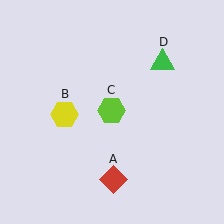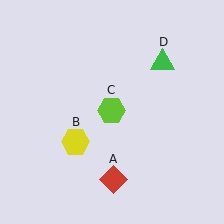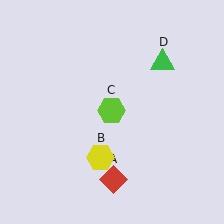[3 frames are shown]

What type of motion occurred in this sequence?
The yellow hexagon (object B) rotated counterclockwise around the center of the scene.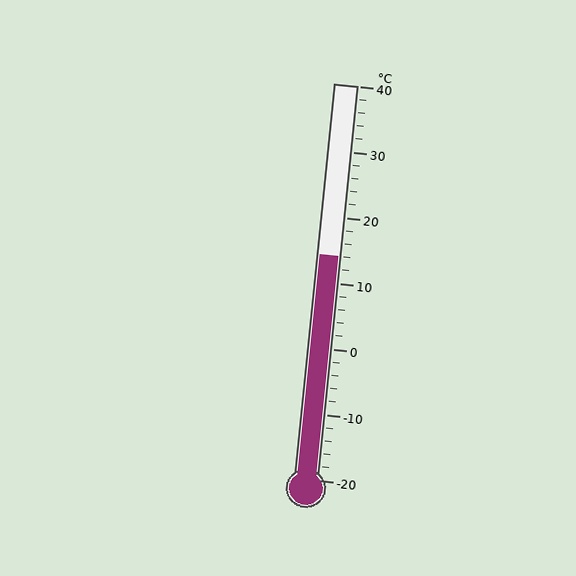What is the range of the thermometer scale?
The thermometer scale ranges from -20°C to 40°C.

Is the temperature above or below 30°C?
The temperature is below 30°C.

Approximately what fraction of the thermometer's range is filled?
The thermometer is filled to approximately 55% of its range.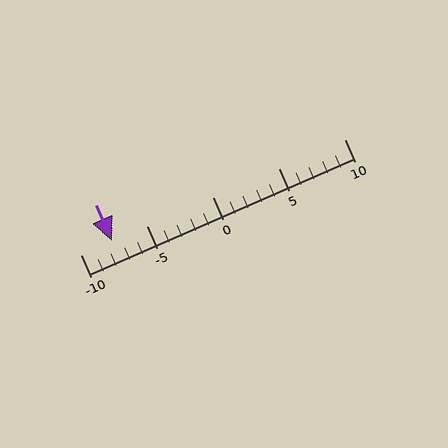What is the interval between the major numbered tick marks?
The major tick marks are spaced 5 units apart.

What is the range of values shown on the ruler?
The ruler shows values from -10 to 10.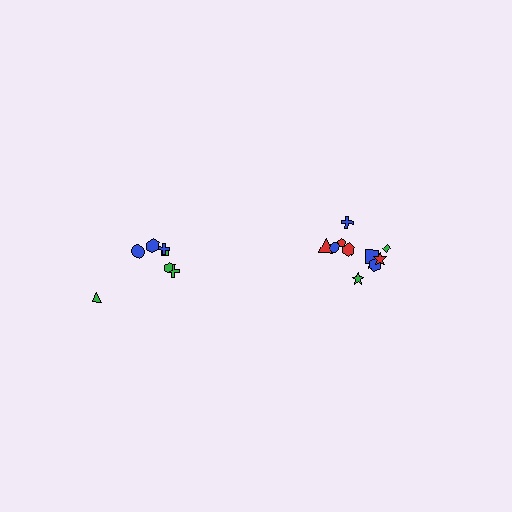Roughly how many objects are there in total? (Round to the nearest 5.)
Roughly 20 objects in total.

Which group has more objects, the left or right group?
The right group.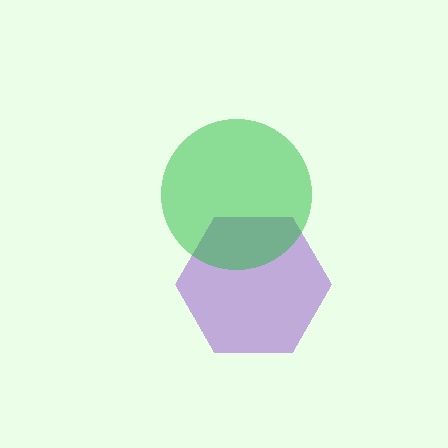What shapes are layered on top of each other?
The layered shapes are: a purple hexagon, a green circle.